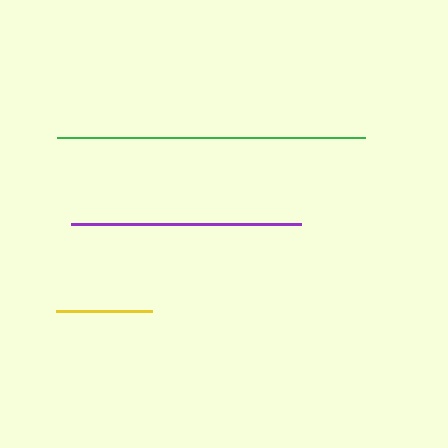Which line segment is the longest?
The green line is the longest at approximately 308 pixels.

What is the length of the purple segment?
The purple segment is approximately 230 pixels long.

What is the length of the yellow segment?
The yellow segment is approximately 96 pixels long.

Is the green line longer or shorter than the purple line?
The green line is longer than the purple line.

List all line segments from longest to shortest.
From longest to shortest: green, purple, yellow.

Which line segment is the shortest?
The yellow line is the shortest at approximately 96 pixels.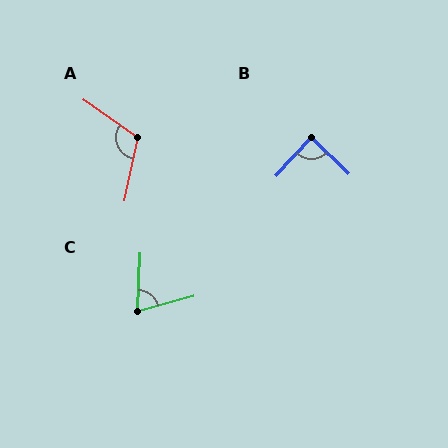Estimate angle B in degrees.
Approximately 88 degrees.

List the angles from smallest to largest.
C (72°), B (88°), A (113°).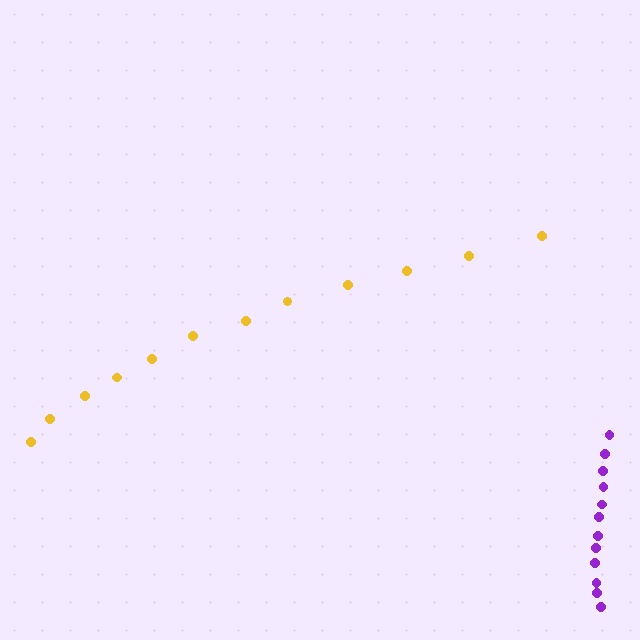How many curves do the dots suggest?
There are 2 distinct paths.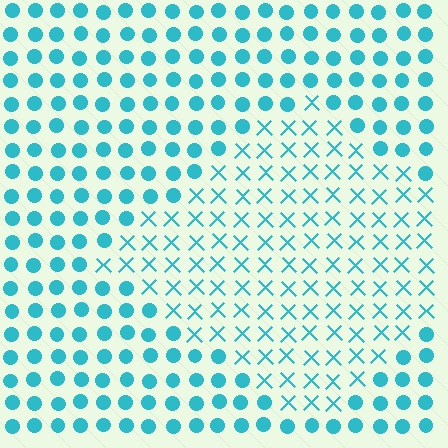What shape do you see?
I see a diamond.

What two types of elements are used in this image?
The image uses X marks inside the diamond region and circles outside it.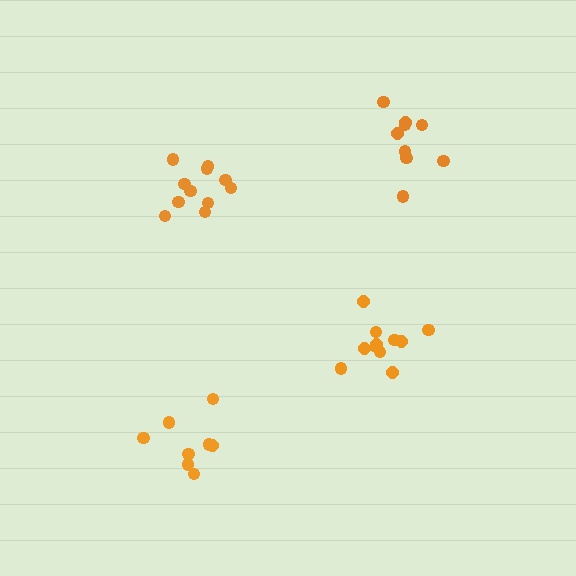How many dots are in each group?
Group 1: 9 dots, Group 2: 12 dots, Group 3: 8 dots, Group 4: 11 dots (40 total).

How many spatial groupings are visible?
There are 4 spatial groupings.